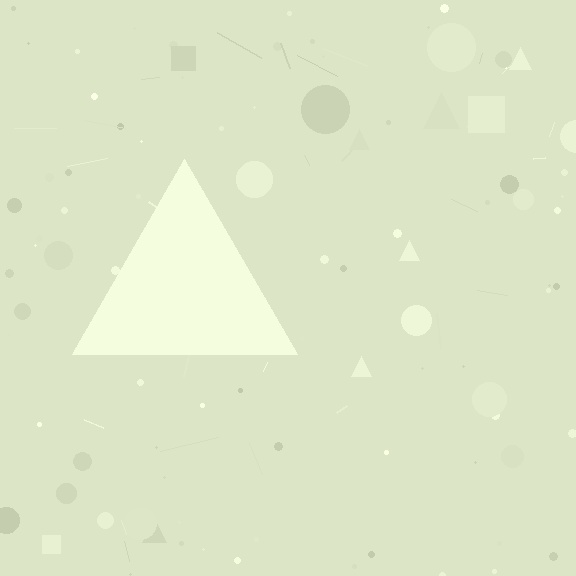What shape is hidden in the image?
A triangle is hidden in the image.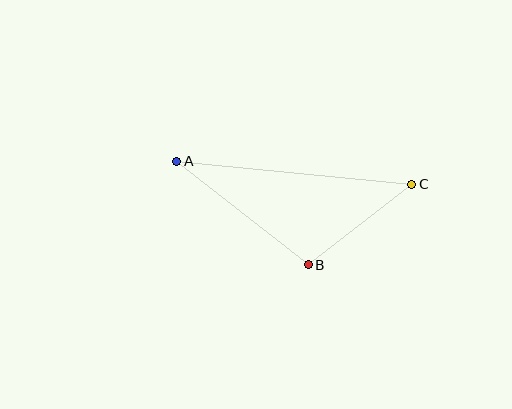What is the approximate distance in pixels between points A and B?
The distance between A and B is approximately 167 pixels.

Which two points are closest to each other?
Points B and C are closest to each other.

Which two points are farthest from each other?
Points A and C are farthest from each other.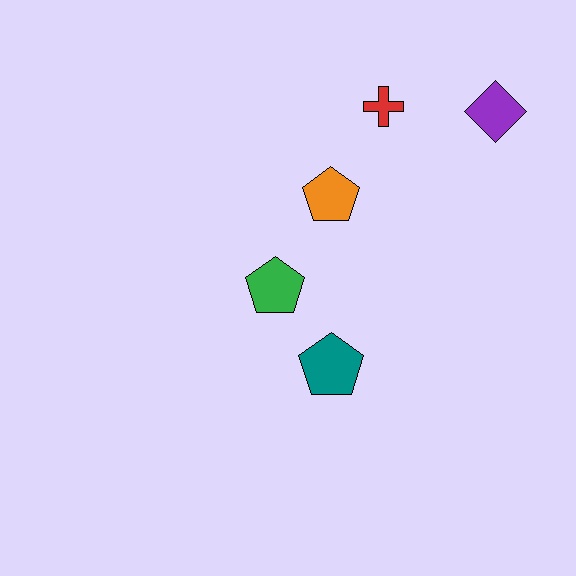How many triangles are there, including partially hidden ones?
There are no triangles.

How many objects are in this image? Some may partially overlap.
There are 5 objects.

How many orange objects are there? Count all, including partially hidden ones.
There is 1 orange object.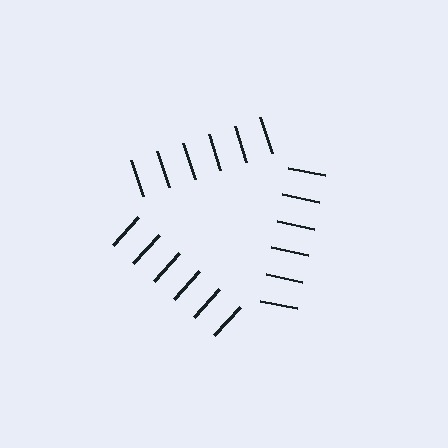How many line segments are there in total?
18 — 6 along each of the 3 edges.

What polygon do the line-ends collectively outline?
An illusory triangle — the line segments terminate on its edges but no continuous stroke is drawn.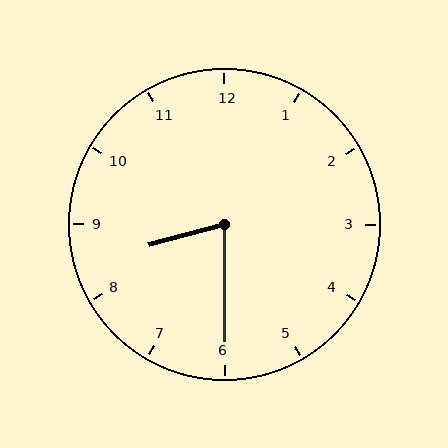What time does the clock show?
8:30.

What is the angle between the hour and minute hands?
Approximately 75 degrees.